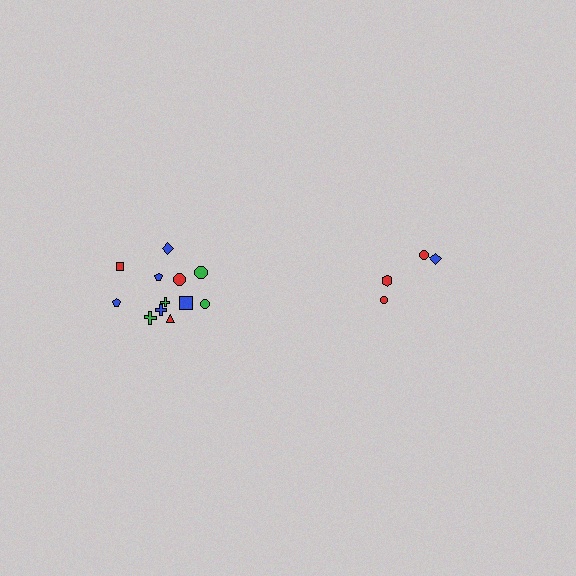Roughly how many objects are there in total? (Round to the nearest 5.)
Roughly 15 objects in total.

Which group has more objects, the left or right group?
The left group.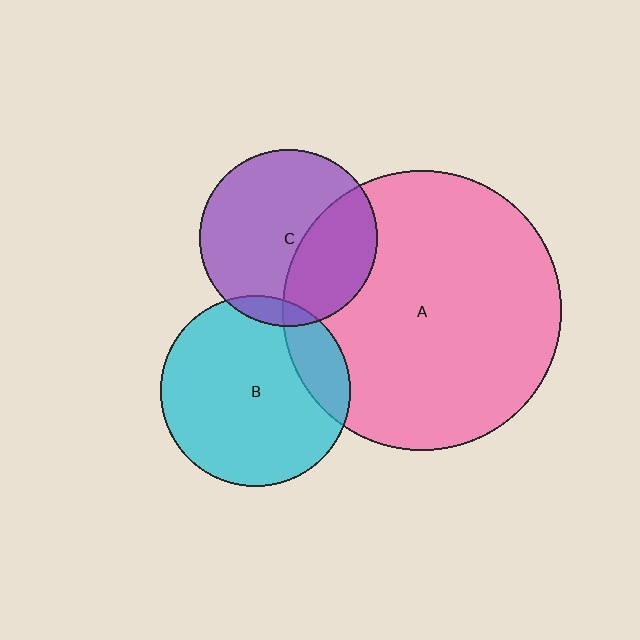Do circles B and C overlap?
Yes.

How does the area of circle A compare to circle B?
Approximately 2.2 times.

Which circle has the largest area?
Circle A (pink).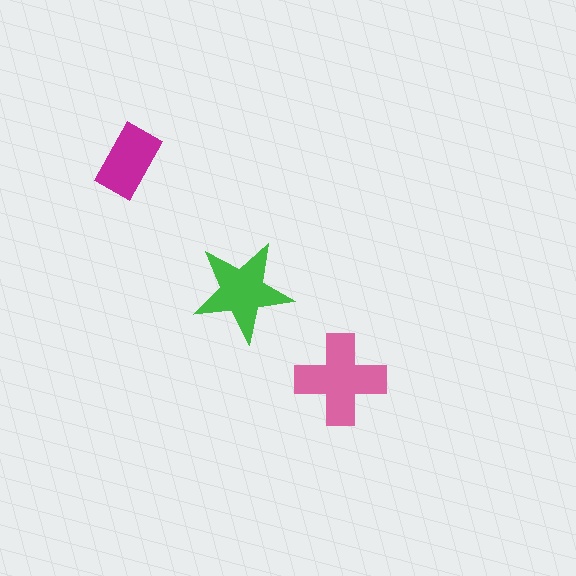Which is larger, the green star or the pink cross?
The pink cross.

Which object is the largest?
The pink cross.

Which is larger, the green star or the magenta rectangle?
The green star.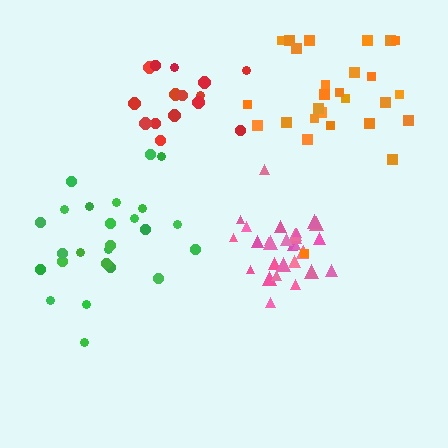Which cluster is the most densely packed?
Pink.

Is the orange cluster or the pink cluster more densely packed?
Pink.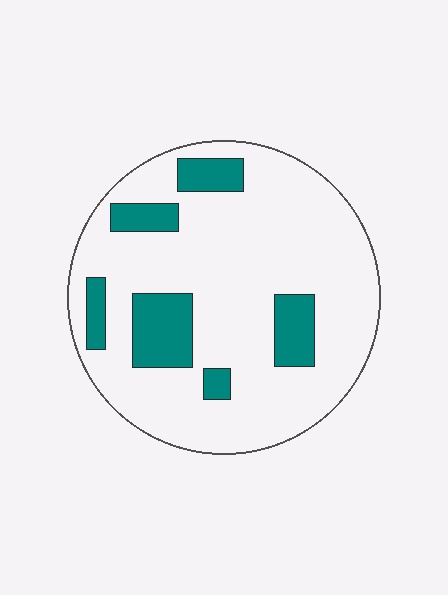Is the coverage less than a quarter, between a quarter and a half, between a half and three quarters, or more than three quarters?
Less than a quarter.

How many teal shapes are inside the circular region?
6.